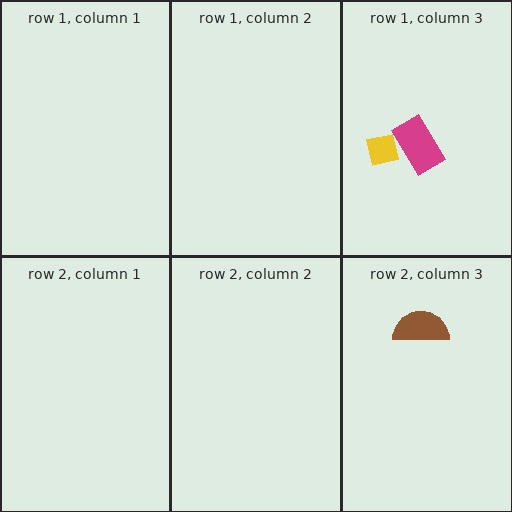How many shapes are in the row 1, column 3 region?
2.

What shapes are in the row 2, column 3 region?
The brown semicircle.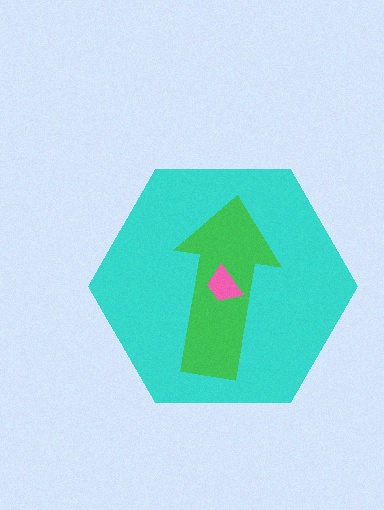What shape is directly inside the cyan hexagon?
The green arrow.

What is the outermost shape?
The cyan hexagon.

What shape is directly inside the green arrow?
The pink trapezoid.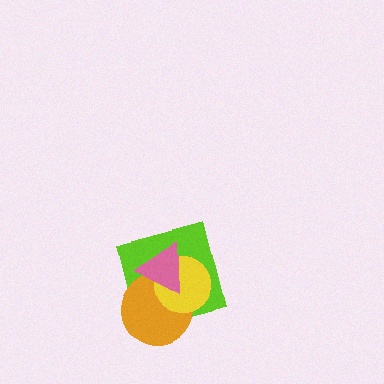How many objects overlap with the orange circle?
3 objects overlap with the orange circle.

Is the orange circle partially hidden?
Yes, it is partially covered by another shape.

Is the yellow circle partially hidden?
Yes, it is partially covered by another shape.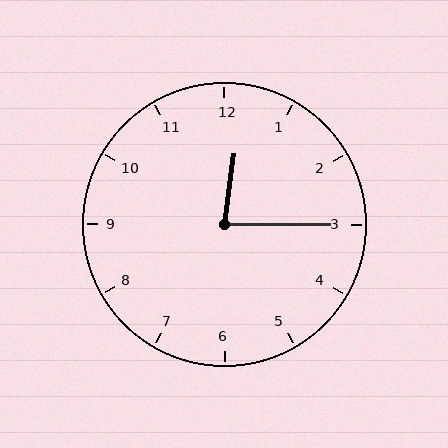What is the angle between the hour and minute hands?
Approximately 82 degrees.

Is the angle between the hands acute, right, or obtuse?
It is acute.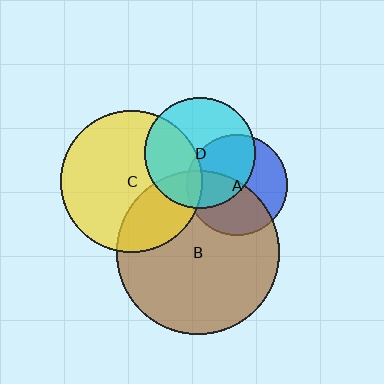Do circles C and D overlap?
Yes.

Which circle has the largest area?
Circle B (brown).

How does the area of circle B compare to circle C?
Approximately 1.3 times.